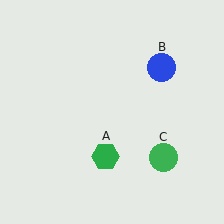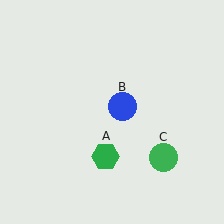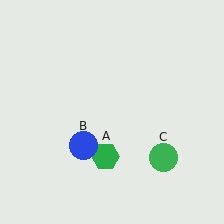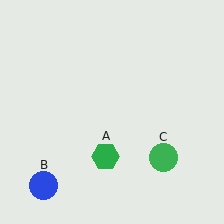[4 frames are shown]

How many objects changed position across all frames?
1 object changed position: blue circle (object B).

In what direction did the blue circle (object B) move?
The blue circle (object B) moved down and to the left.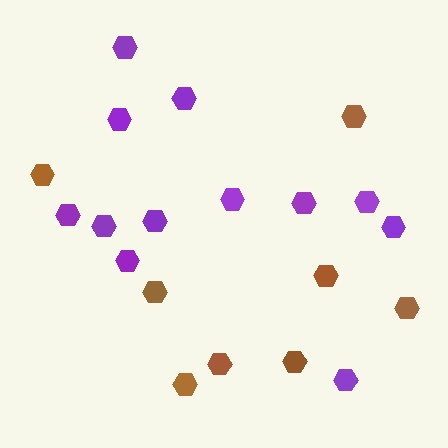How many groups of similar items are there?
There are 2 groups: one group of purple hexagons (12) and one group of brown hexagons (8).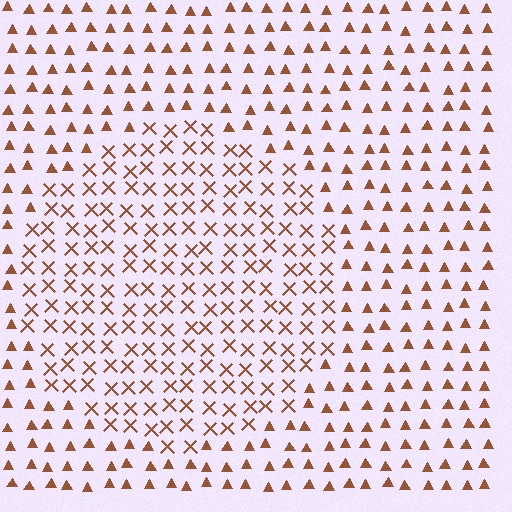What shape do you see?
I see a circle.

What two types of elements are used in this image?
The image uses X marks inside the circle region and triangles outside it.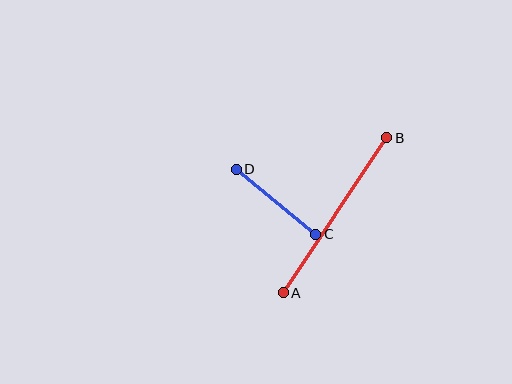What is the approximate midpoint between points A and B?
The midpoint is at approximately (335, 215) pixels.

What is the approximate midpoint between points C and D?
The midpoint is at approximately (276, 202) pixels.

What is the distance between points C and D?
The distance is approximately 103 pixels.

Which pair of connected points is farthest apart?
Points A and B are farthest apart.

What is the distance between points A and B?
The distance is approximately 186 pixels.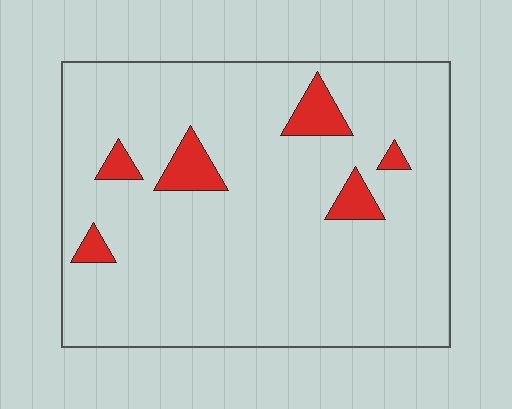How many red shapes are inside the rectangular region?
6.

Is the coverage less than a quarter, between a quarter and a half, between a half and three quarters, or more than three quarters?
Less than a quarter.